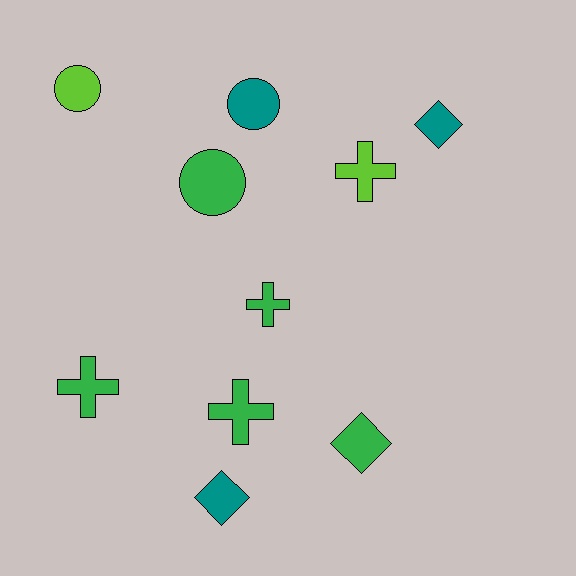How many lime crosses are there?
There is 1 lime cross.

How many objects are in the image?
There are 10 objects.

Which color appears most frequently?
Green, with 5 objects.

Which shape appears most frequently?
Cross, with 4 objects.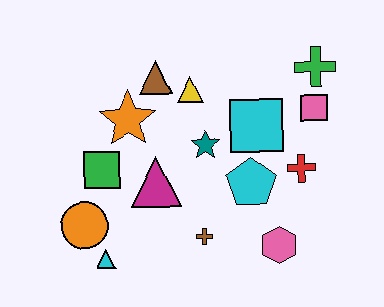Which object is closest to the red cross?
The cyan pentagon is closest to the red cross.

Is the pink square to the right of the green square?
Yes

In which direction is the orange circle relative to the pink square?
The orange circle is to the left of the pink square.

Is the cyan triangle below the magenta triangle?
Yes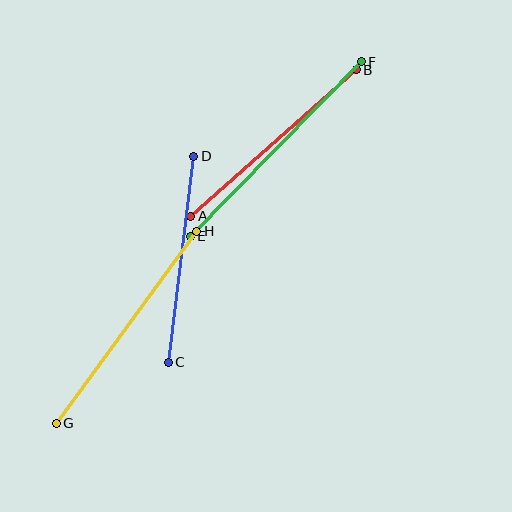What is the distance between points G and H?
The distance is approximately 238 pixels.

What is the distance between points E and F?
The distance is approximately 244 pixels.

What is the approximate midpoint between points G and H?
The midpoint is at approximately (126, 327) pixels.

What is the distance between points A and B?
The distance is approximately 221 pixels.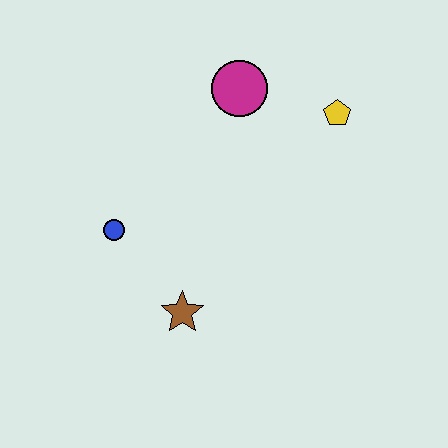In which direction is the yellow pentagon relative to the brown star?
The yellow pentagon is above the brown star.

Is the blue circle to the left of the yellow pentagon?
Yes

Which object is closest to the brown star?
The blue circle is closest to the brown star.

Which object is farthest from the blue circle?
The yellow pentagon is farthest from the blue circle.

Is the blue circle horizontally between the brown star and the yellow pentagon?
No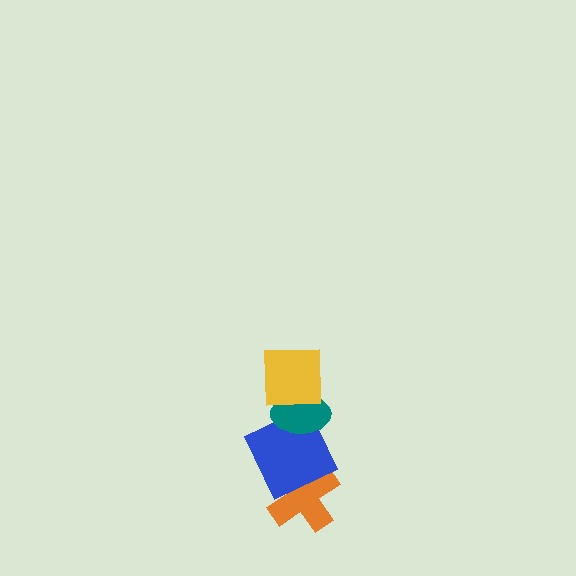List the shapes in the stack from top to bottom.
From top to bottom: the yellow square, the teal ellipse, the blue square, the orange cross.